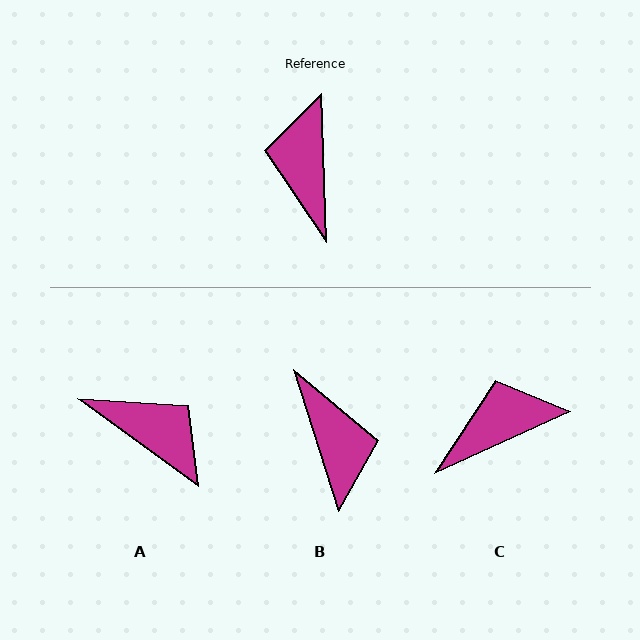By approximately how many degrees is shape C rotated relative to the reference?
Approximately 67 degrees clockwise.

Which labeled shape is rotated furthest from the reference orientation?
B, about 164 degrees away.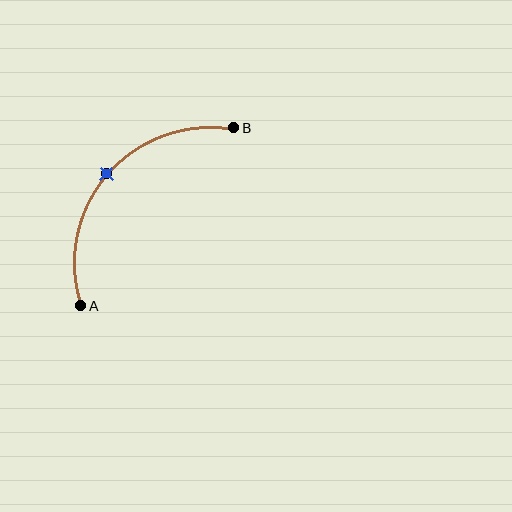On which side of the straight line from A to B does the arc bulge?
The arc bulges above and to the left of the straight line connecting A and B.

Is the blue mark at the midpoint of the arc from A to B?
Yes. The blue mark lies on the arc at equal arc-length from both A and B — it is the arc midpoint.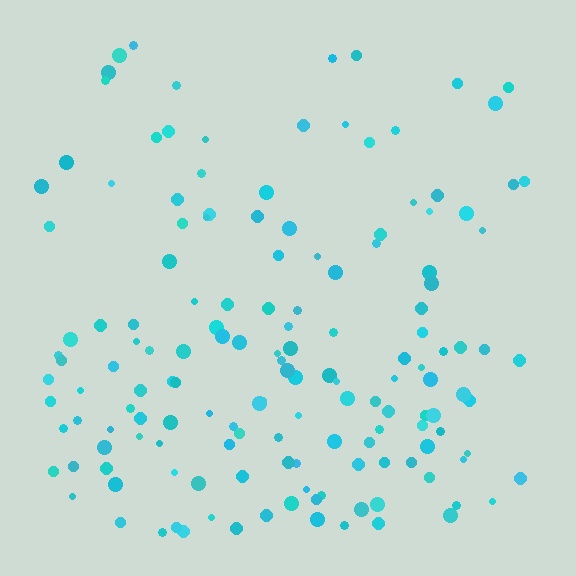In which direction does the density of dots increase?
From top to bottom, with the bottom side densest.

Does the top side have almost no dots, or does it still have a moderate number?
Still a moderate number, just noticeably fewer than the bottom.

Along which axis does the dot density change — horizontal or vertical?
Vertical.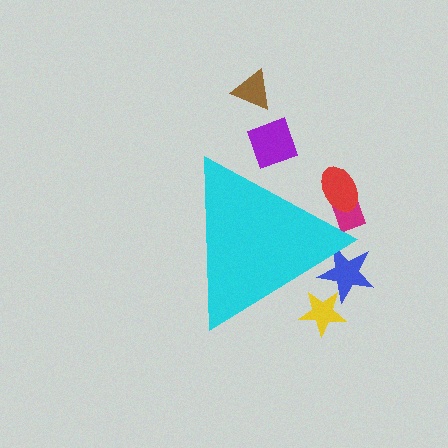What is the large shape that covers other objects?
A cyan triangle.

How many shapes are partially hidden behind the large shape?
5 shapes are partially hidden.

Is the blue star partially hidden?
Yes, the blue star is partially hidden behind the cyan triangle.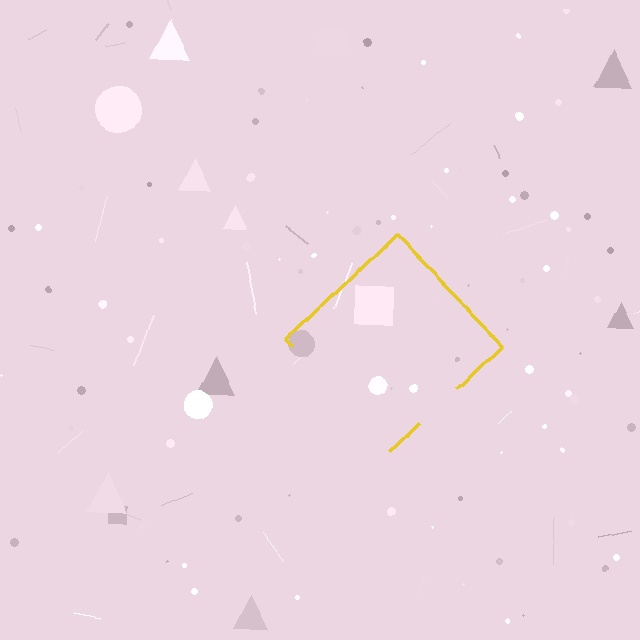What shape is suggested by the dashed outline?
The dashed outline suggests a diamond.